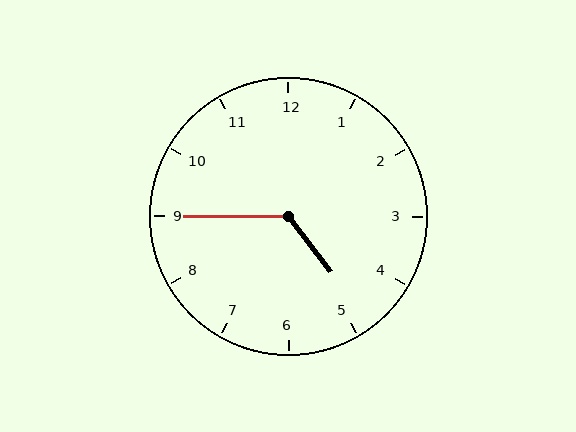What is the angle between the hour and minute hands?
Approximately 128 degrees.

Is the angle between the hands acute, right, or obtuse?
It is obtuse.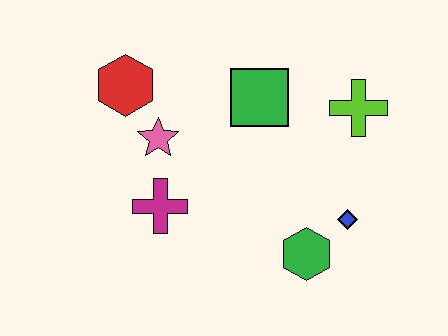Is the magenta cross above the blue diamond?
Yes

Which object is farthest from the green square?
The green hexagon is farthest from the green square.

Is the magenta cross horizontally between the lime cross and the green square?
No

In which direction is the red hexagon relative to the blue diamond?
The red hexagon is to the left of the blue diamond.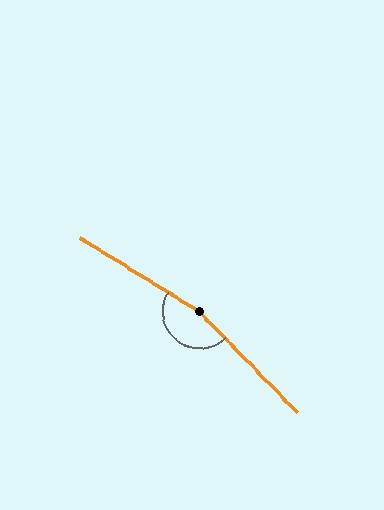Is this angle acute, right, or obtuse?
It is obtuse.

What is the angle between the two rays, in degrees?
Approximately 166 degrees.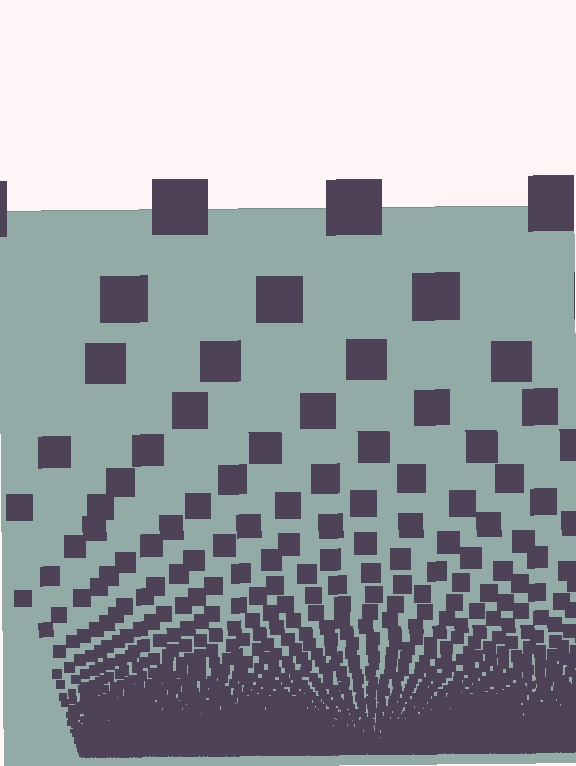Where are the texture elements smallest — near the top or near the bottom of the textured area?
Near the bottom.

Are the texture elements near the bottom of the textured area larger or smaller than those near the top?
Smaller. The gradient is inverted — elements near the bottom are smaller and denser.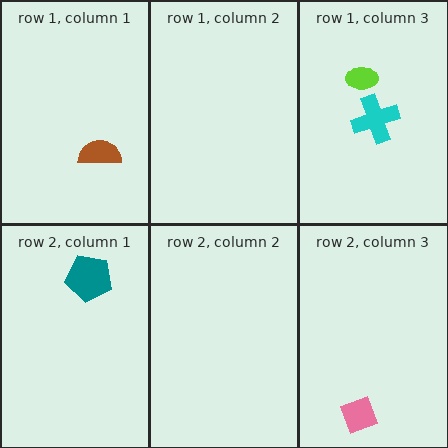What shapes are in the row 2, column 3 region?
The pink diamond.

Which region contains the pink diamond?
The row 2, column 3 region.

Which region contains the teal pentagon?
The row 2, column 1 region.